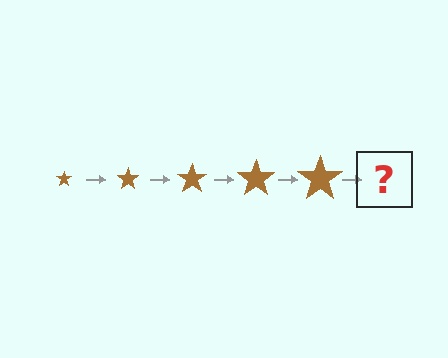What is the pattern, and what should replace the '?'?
The pattern is that the star gets progressively larger each step. The '?' should be a brown star, larger than the previous one.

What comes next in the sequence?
The next element should be a brown star, larger than the previous one.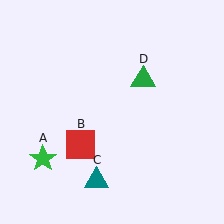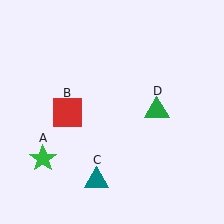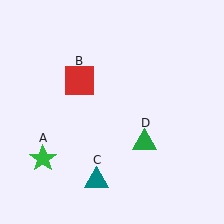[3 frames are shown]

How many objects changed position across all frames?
2 objects changed position: red square (object B), green triangle (object D).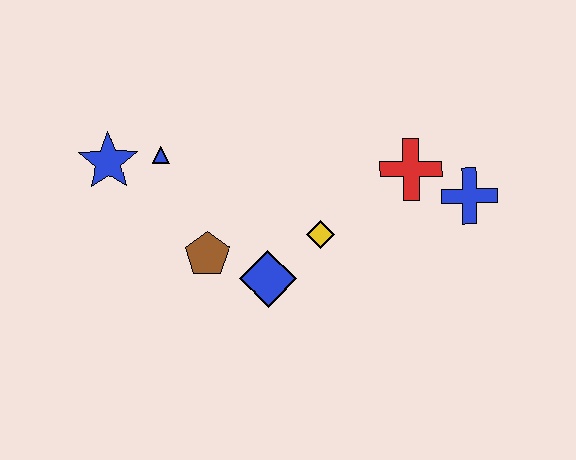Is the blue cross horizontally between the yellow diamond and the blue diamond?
No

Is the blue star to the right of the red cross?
No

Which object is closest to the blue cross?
The red cross is closest to the blue cross.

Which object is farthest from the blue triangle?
The blue cross is farthest from the blue triangle.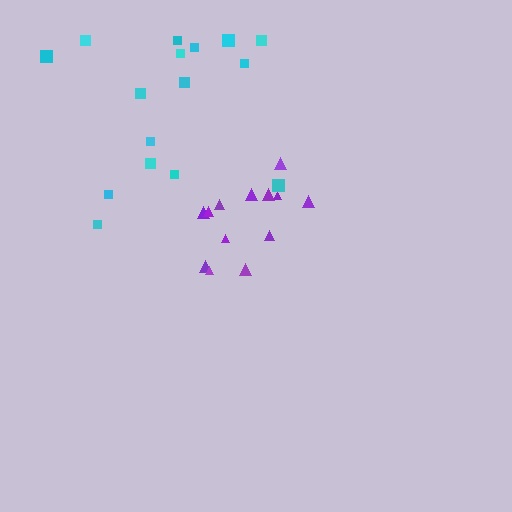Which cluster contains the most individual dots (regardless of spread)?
Cyan (16).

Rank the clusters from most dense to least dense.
purple, cyan.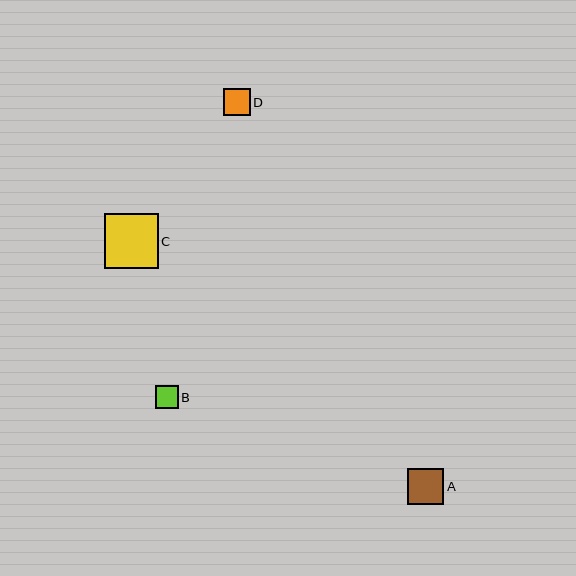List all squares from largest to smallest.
From largest to smallest: C, A, D, B.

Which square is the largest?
Square C is the largest with a size of approximately 54 pixels.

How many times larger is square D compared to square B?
Square D is approximately 1.2 times the size of square B.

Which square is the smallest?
Square B is the smallest with a size of approximately 23 pixels.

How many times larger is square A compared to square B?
Square A is approximately 1.6 times the size of square B.